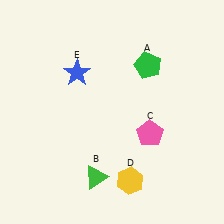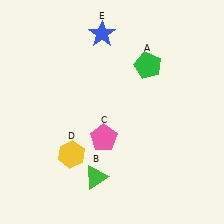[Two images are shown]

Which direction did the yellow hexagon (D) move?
The yellow hexagon (D) moved left.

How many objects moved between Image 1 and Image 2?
3 objects moved between the two images.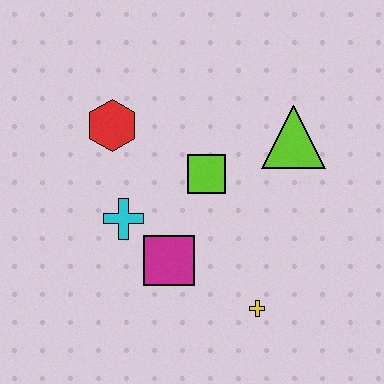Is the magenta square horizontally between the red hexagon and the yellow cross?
Yes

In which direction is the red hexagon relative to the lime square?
The red hexagon is to the left of the lime square.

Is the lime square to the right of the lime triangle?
No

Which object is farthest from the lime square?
The yellow cross is farthest from the lime square.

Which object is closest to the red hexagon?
The cyan cross is closest to the red hexagon.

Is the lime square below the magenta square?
No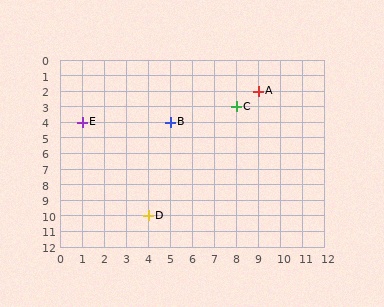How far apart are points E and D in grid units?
Points E and D are 3 columns and 6 rows apart (about 6.7 grid units diagonally).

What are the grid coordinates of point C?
Point C is at grid coordinates (8, 3).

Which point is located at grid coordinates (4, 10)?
Point D is at (4, 10).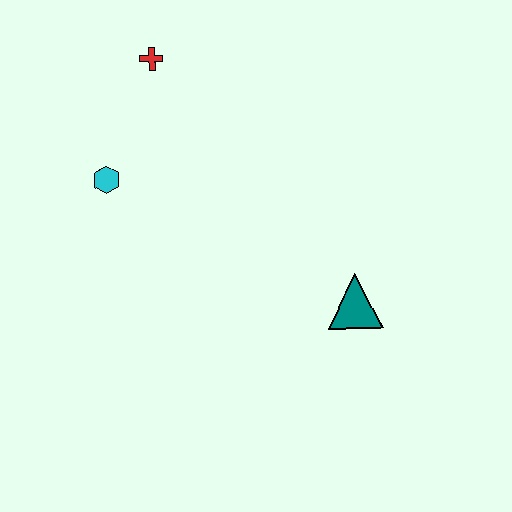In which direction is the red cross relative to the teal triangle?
The red cross is above the teal triangle.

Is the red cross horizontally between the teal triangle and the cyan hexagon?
Yes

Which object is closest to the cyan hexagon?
The red cross is closest to the cyan hexagon.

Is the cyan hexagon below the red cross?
Yes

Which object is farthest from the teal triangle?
The red cross is farthest from the teal triangle.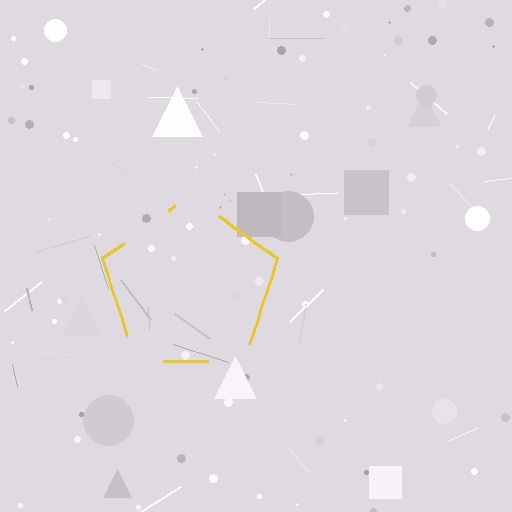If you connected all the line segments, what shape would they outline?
They would outline a pentagon.